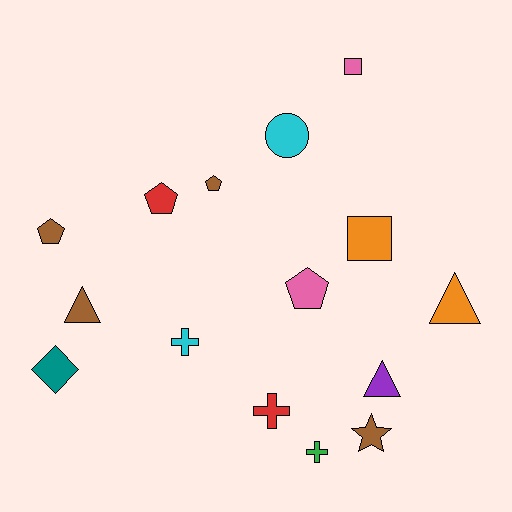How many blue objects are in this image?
There are no blue objects.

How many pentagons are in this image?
There are 4 pentagons.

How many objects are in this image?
There are 15 objects.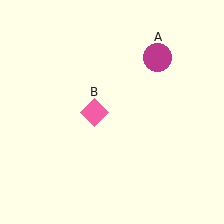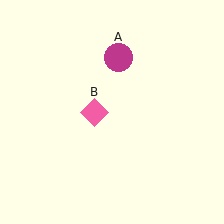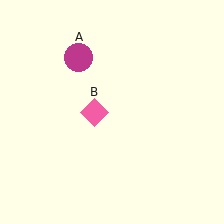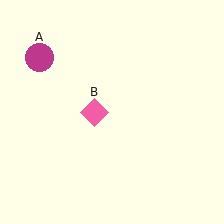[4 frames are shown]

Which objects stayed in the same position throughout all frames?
Pink diamond (object B) remained stationary.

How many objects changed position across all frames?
1 object changed position: magenta circle (object A).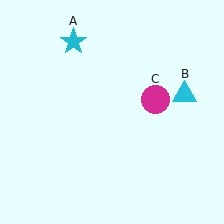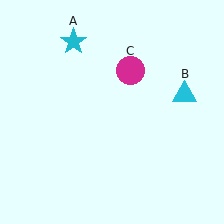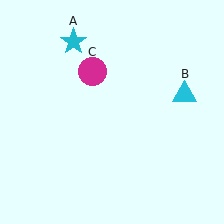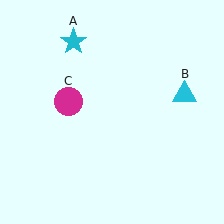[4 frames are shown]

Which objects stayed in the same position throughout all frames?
Cyan star (object A) and cyan triangle (object B) remained stationary.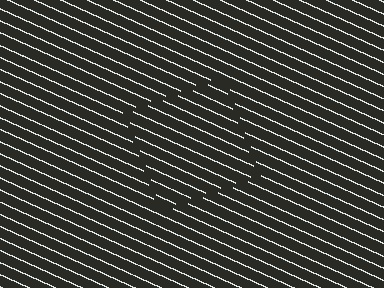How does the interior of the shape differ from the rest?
The interior of the shape contains the same grating, shifted by half a period — the contour is defined by the phase discontinuity where line-ends from the inner and outer gratings abut.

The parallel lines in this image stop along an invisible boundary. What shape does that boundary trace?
An illusory square. The interior of the shape contains the same grating, shifted by half a period — the contour is defined by the phase discontinuity where line-ends from the inner and outer gratings abut.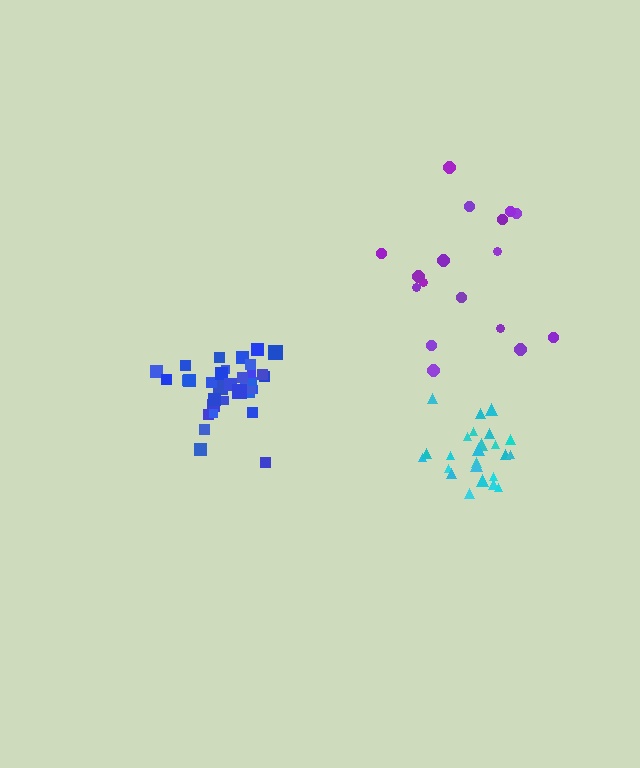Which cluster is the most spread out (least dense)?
Purple.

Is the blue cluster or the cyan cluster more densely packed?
Blue.